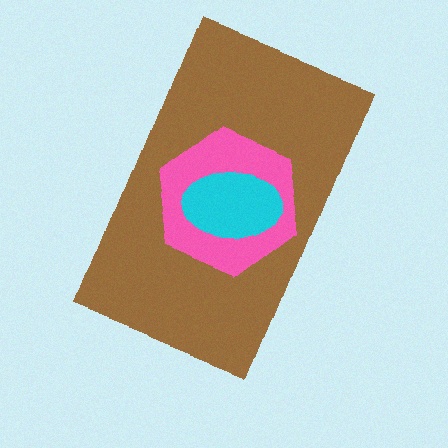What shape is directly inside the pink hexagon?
The cyan ellipse.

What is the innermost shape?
The cyan ellipse.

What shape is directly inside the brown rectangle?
The pink hexagon.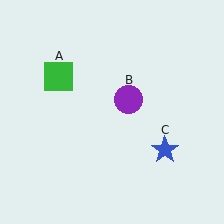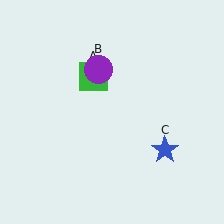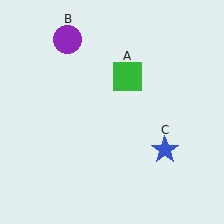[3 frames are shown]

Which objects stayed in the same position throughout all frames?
Blue star (object C) remained stationary.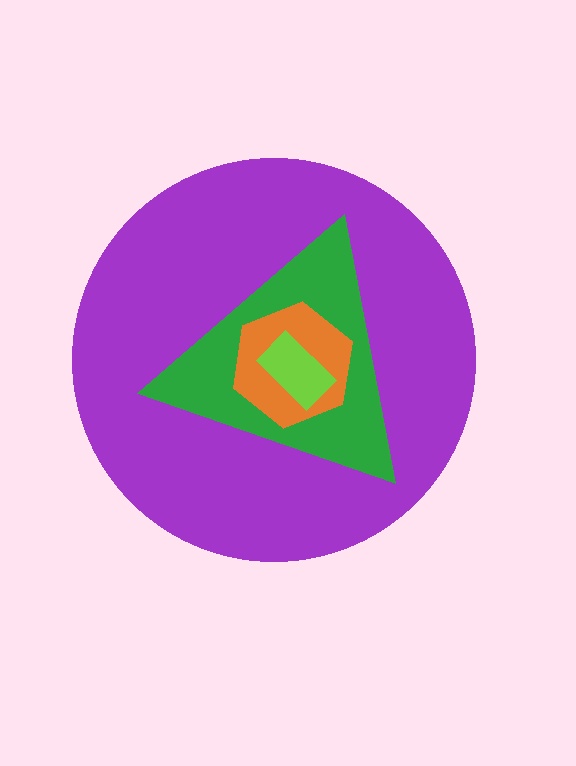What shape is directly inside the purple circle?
The green triangle.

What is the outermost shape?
The purple circle.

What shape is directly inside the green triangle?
The orange hexagon.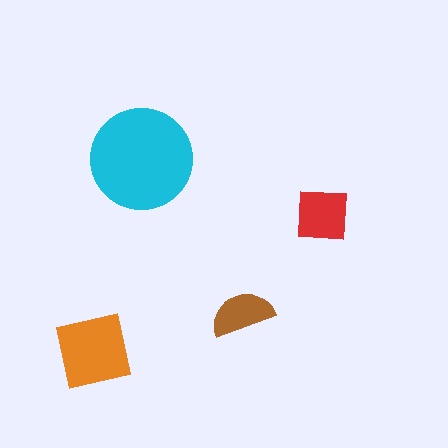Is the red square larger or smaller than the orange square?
Smaller.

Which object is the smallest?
The brown semicircle.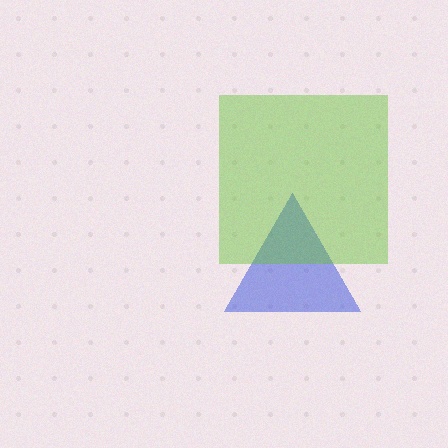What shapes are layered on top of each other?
The layered shapes are: a blue triangle, a lime square.